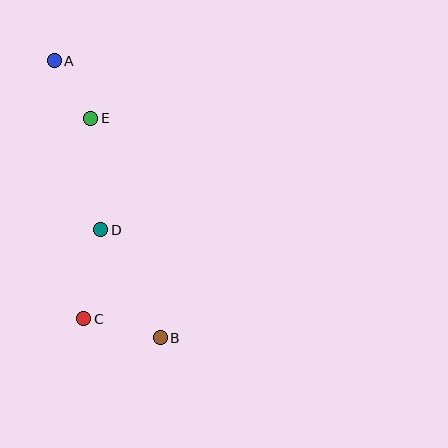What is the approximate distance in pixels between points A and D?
The distance between A and D is approximately 175 pixels.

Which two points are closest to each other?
Points A and E are closest to each other.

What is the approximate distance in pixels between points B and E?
The distance between B and E is approximately 230 pixels.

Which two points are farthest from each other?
Points A and B are farthest from each other.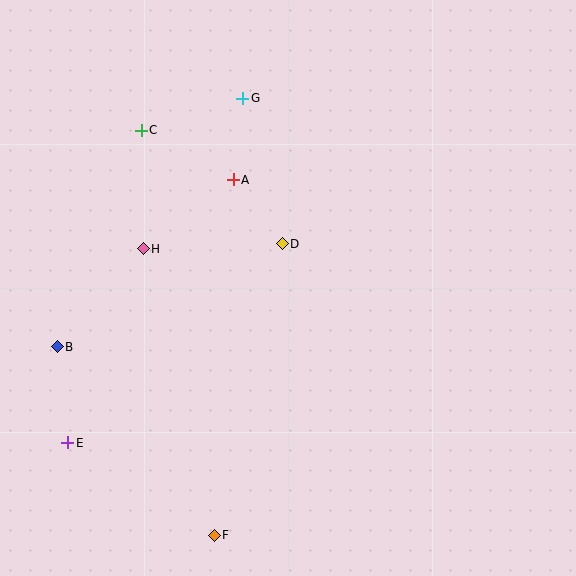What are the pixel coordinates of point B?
Point B is at (57, 347).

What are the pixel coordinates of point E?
Point E is at (68, 443).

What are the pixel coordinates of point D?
Point D is at (282, 244).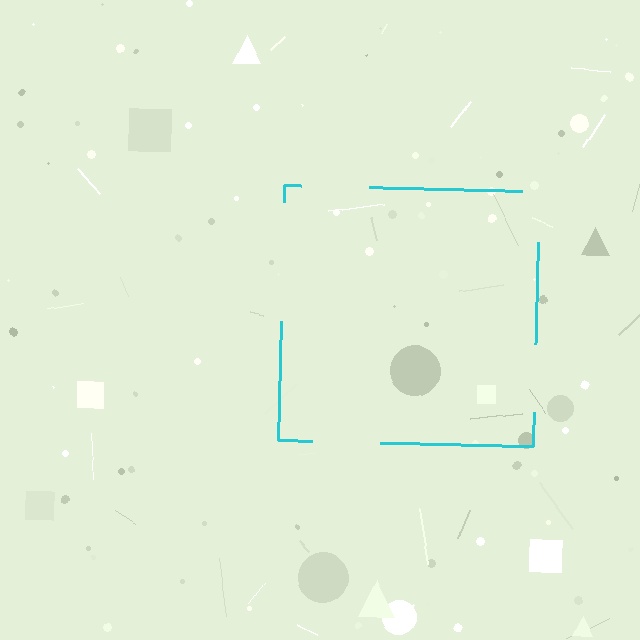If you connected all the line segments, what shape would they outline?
They would outline a square.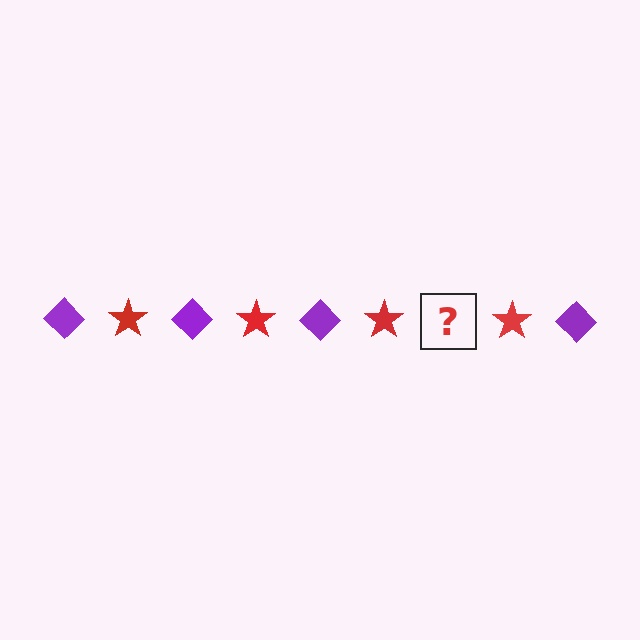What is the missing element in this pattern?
The missing element is a purple diamond.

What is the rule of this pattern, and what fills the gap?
The rule is that the pattern alternates between purple diamond and red star. The gap should be filled with a purple diamond.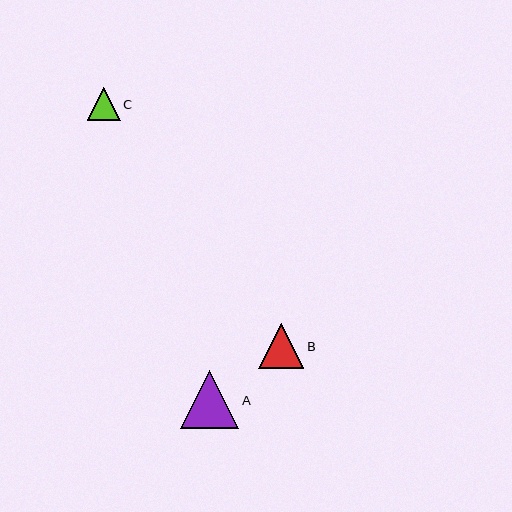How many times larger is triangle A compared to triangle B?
Triangle A is approximately 1.3 times the size of triangle B.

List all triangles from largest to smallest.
From largest to smallest: A, B, C.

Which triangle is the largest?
Triangle A is the largest with a size of approximately 58 pixels.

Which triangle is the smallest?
Triangle C is the smallest with a size of approximately 33 pixels.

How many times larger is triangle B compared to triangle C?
Triangle B is approximately 1.4 times the size of triangle C.